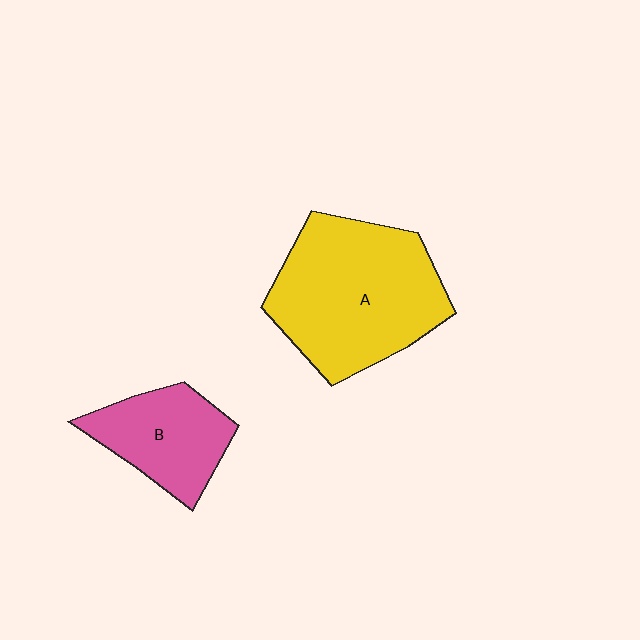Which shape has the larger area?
Shape A (yellow).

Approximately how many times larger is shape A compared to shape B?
Approximately 1.9 times.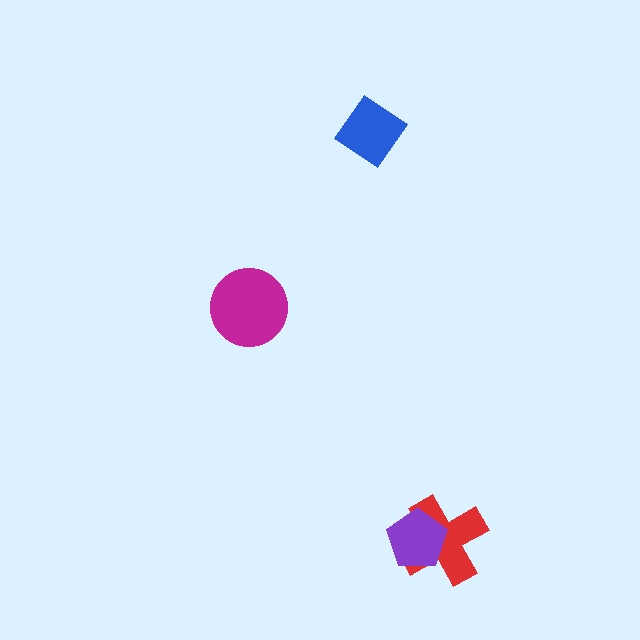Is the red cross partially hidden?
Yes, it is partially covered by another shape.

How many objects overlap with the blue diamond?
0 objects overlap with the blue diamond.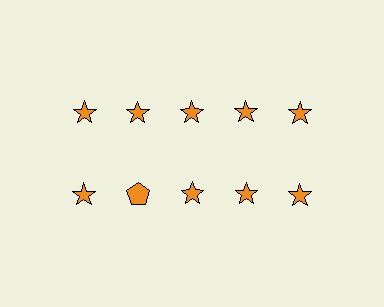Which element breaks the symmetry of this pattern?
The orange pentagon in the second row, second from left column breaks the symmetry. All other shapes are orange stars.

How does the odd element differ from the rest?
It has a different shape: pentagon instead of star.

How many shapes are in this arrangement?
There are 10 shapes arranged in a grid pattern.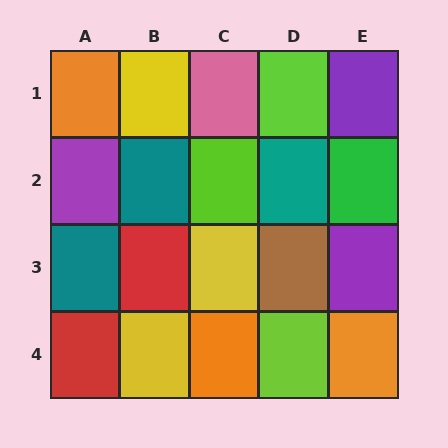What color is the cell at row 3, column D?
Brown.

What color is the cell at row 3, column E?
Purple.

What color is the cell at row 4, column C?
Orange.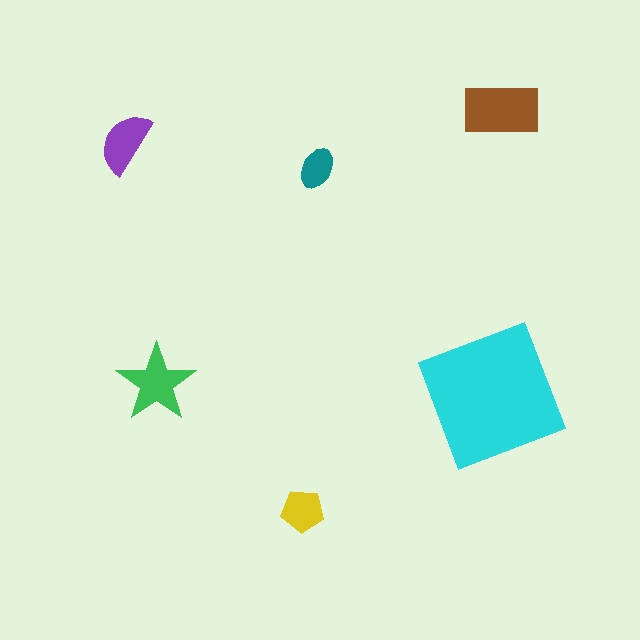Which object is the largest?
The cyan square.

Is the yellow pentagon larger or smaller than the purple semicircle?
Smaller.